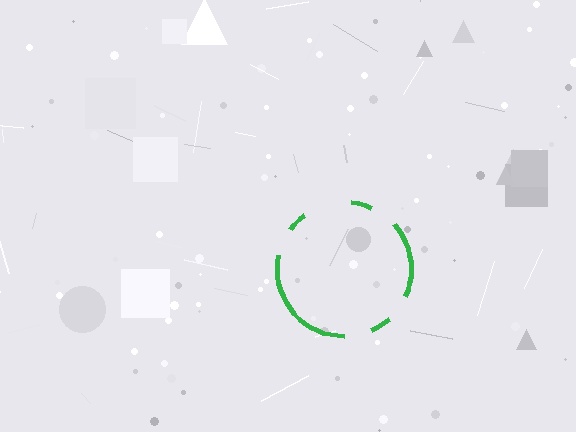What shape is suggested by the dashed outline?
The dashed outline suggests a circle.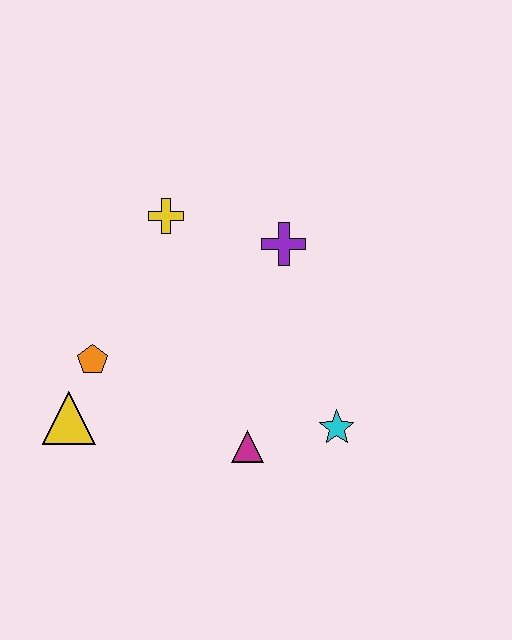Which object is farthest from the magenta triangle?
The yellow cross is farthest from the magenta triangle.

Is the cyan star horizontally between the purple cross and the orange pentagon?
No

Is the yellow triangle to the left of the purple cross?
Yes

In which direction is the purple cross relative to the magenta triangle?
The purple cross is above the magenta triangle.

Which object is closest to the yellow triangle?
The orange pentagon is closest to the yellow triangle.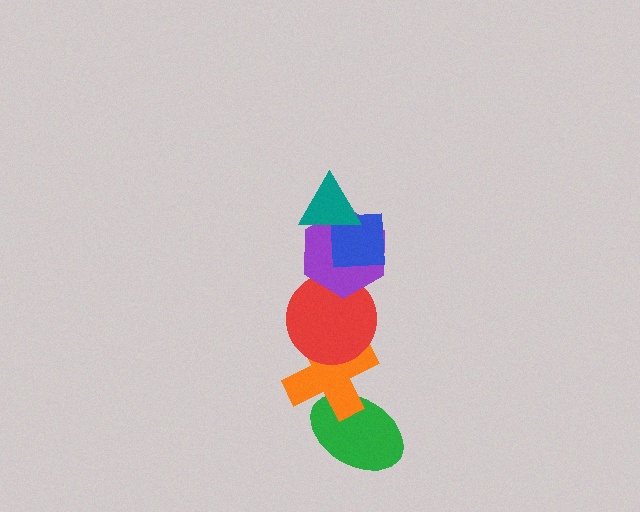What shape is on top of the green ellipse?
The orange cross is on top of the green ellipse.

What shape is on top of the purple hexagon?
The blue square is on top of the purple hexagon.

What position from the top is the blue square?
The blue square is 2nd from the top.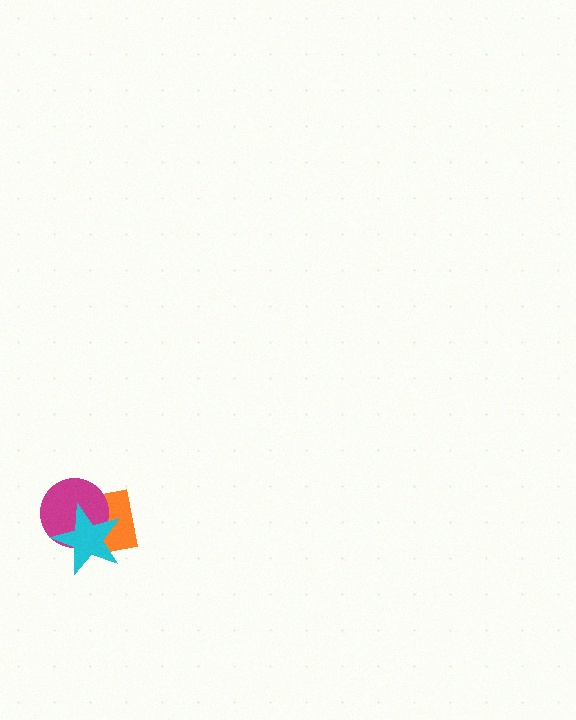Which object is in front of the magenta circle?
The cyan star is in front of the magenta circle.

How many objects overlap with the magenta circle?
2 objects overlap with the magenta circle.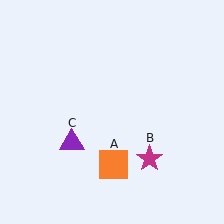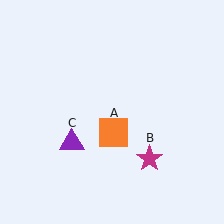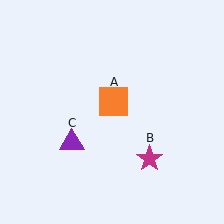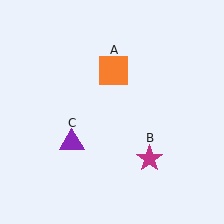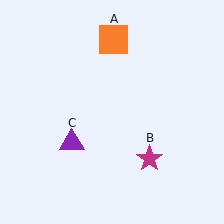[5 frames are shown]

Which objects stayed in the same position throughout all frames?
Magenta star (object B) and purple triangle (object C) remained stationary.